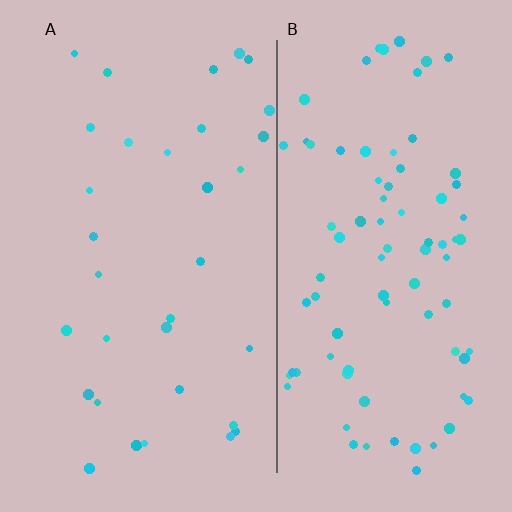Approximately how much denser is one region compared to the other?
Approximately 2.6× — region B over region A.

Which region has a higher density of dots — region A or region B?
B (the right).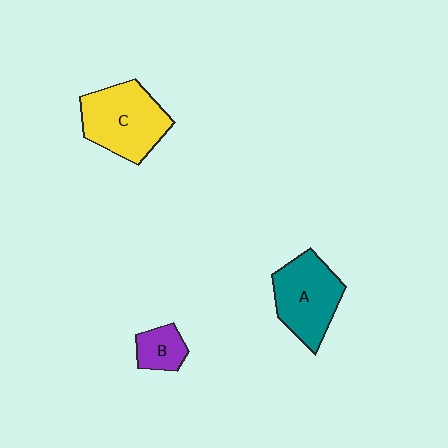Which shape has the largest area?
Shape C (yellow).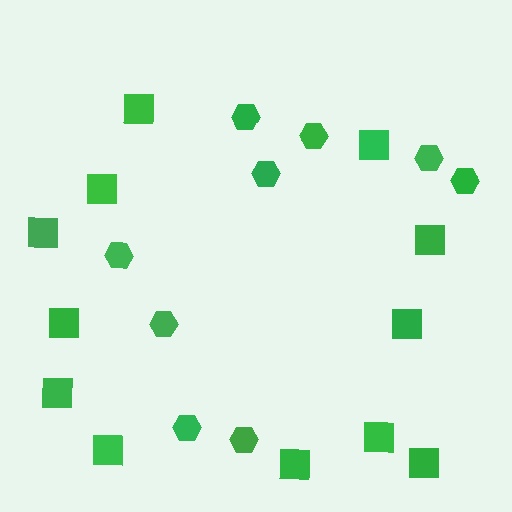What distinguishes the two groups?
There are 2 groups: one group of squares (12) and one group of hexagons (9).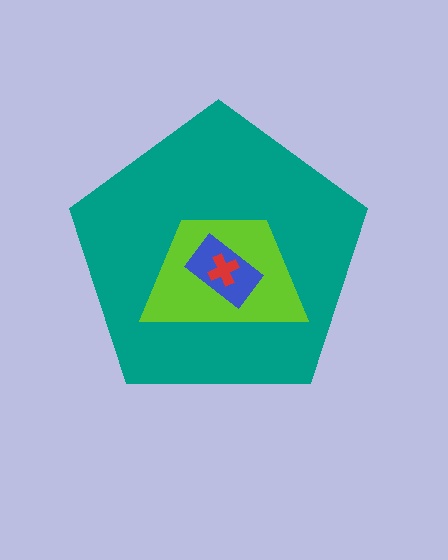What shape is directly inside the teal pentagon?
The lime trapezoid.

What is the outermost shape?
The teal pentagon.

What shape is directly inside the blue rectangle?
The red cross.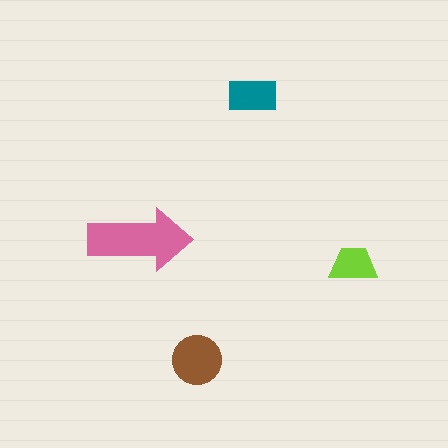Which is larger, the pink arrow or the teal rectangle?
The pink arrow.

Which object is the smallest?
The lime trapezoid.